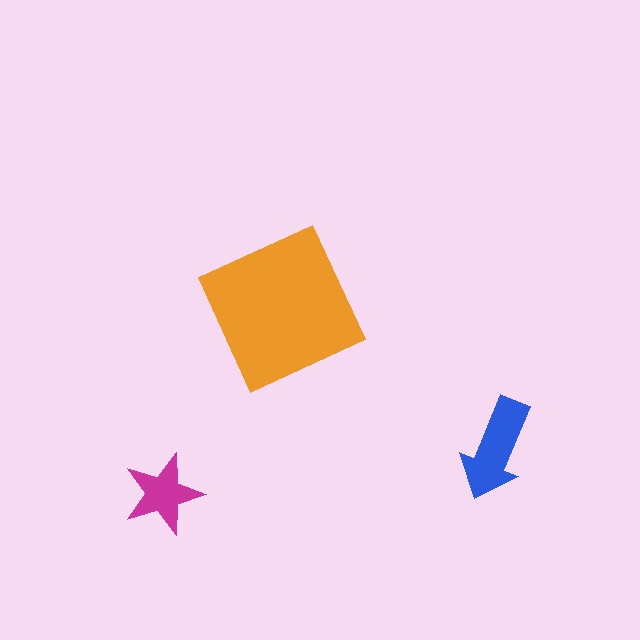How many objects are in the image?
There are 3 objects in the image.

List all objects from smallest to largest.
The magenta star, the blue arrow, the orange square.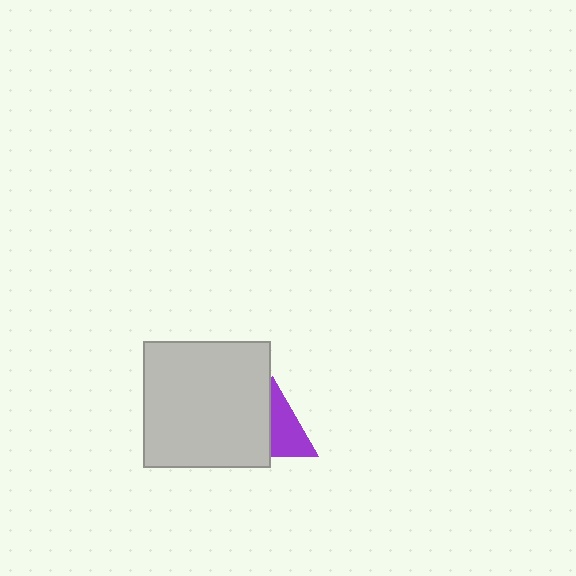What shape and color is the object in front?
The object in front is a light gray square.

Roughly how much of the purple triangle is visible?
About half of it is visible (roughly 52%).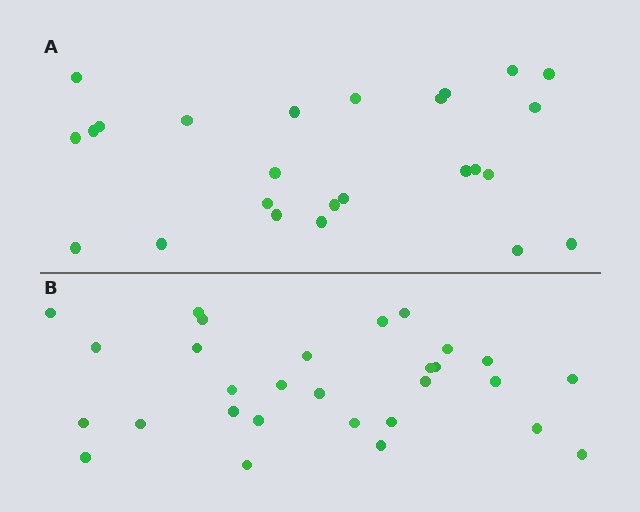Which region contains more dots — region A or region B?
Region B (the bottom region) has more dots.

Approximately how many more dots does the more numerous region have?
Region B has about 4 more dots than region A.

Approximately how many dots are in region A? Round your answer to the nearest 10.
About 20 dots. (The exact count is 25, which rounds to 20.)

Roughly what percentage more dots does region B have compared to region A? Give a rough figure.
About 15% more.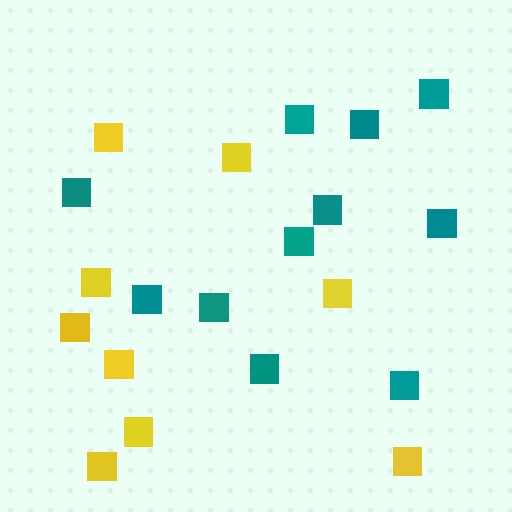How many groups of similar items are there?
There are 2 groups: one group of teal squares (11) and one group of yellow squares (9).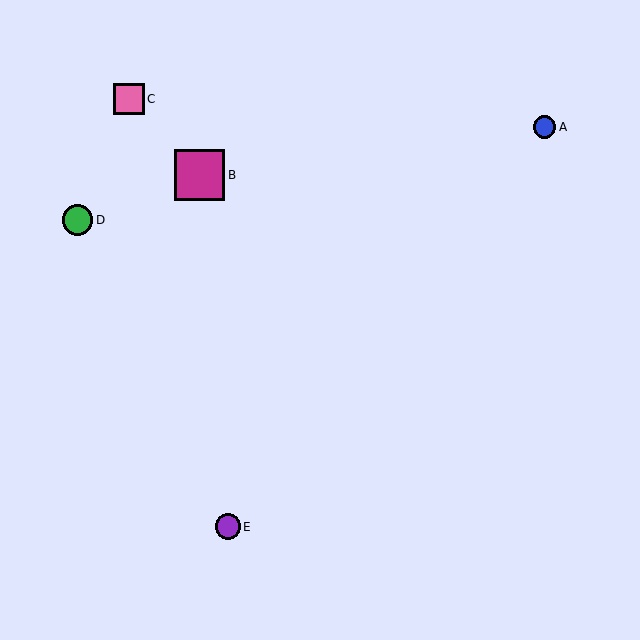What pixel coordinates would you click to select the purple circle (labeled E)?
Click at (228, 527) to select the purple circle E.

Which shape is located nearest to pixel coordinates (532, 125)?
The blue circle (labeled A) at (544, 127) is nearest to that location.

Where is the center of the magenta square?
The center of the magenta square is at (200, 175).